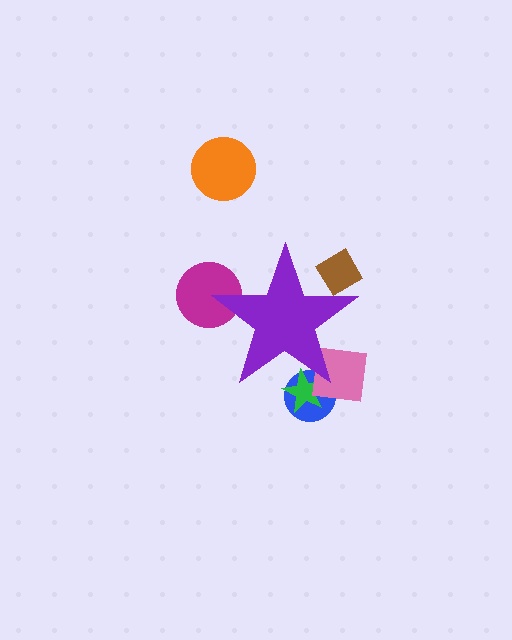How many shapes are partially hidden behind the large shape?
5 shapes are partially hidden.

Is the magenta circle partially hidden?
Yes, the magenta circle is partially hidden behind the purple star.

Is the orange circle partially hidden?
No, the orange circle is fully visible.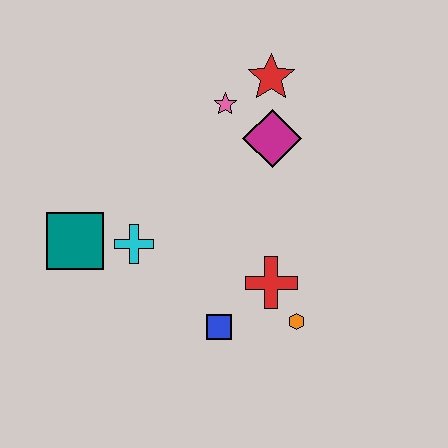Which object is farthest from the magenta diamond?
The teal square is farthest from the magenta diamond.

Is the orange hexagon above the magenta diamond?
No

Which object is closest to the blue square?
The red cross is closest to the blue square.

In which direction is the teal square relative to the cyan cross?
The teal square is to the left of the cyan cross.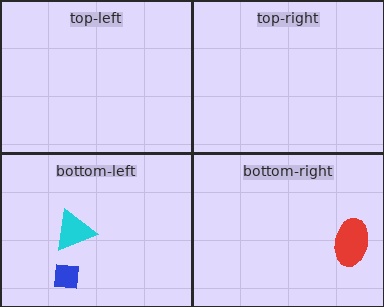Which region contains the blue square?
The bottom-left region.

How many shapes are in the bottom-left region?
2.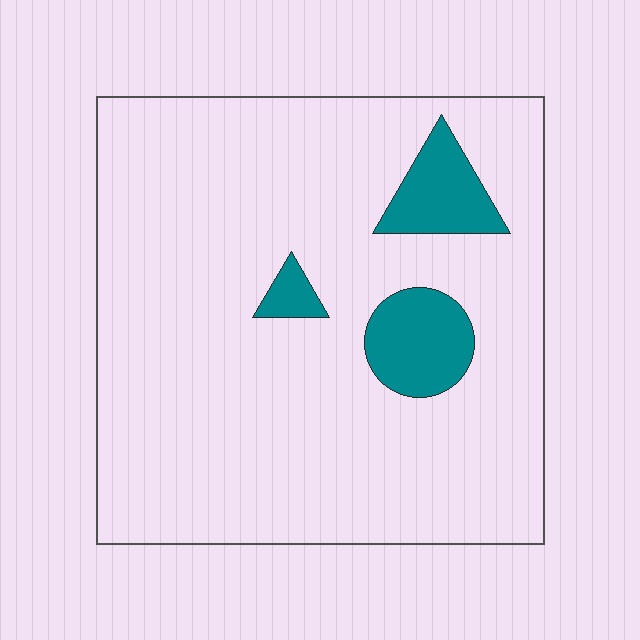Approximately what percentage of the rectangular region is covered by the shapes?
Approximately 10%.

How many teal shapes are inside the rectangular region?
3.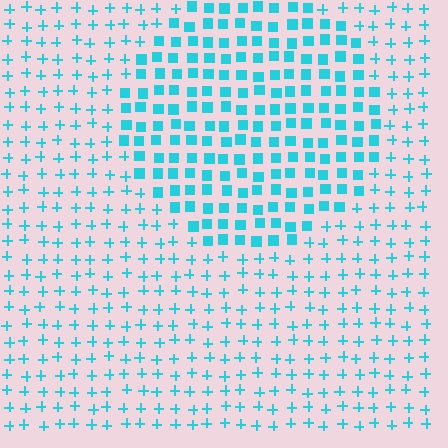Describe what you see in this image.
The image is filled with small cyan elements arranged in a uniform grid. A circle-shaped region contains squares, while the surrounding area contains plus signs. The boundary is defined purely by the change in element shape.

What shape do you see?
I see a circle.